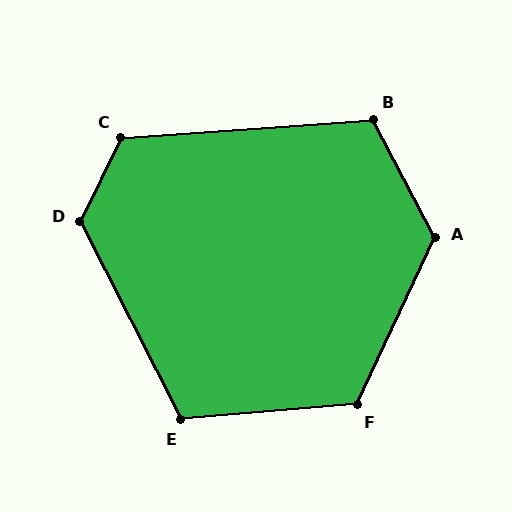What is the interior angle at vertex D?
Approximately 127 degrees (obtuse).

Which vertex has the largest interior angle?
A, at approximately 128 degrees.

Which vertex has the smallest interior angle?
E, at approximately 112 degrees.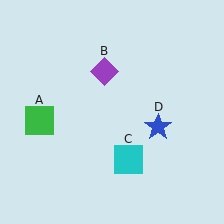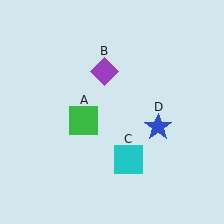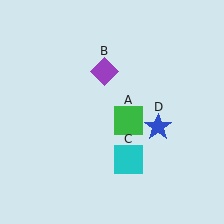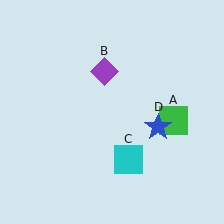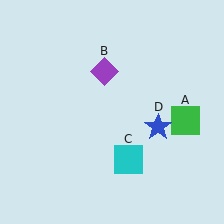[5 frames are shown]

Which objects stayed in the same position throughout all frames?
Purple diamond (object B) and cyan square (object C) and blue star (object D) remained stationary.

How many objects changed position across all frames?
1 object changed position: green square (object A).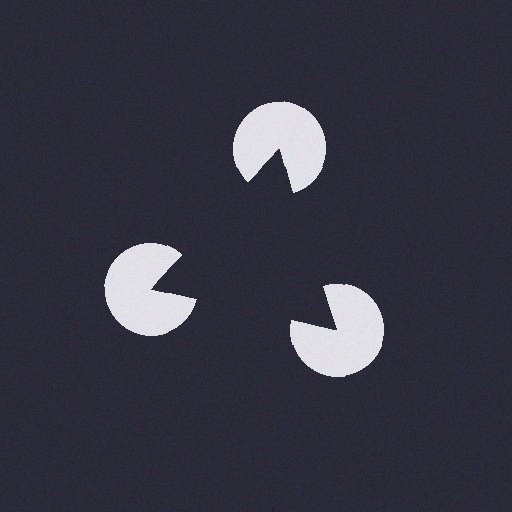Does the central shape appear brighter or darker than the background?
It typically appears slightly darker than the background, even though no actual brightness change is drawn.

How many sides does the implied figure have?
3 sides.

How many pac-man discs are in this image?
There are 3 — one at each vertex of the illusory triangle.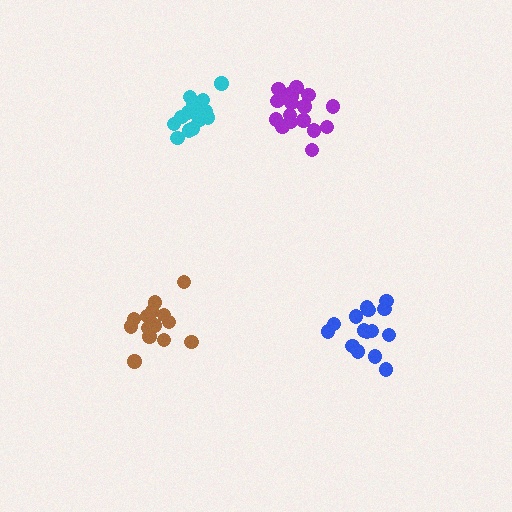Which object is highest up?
The purple cluster is topmost.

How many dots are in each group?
Group 1: 15 dots, Group 2: 16 dots, Group 3: 17 dots, Group 4: 15 dots (63 total).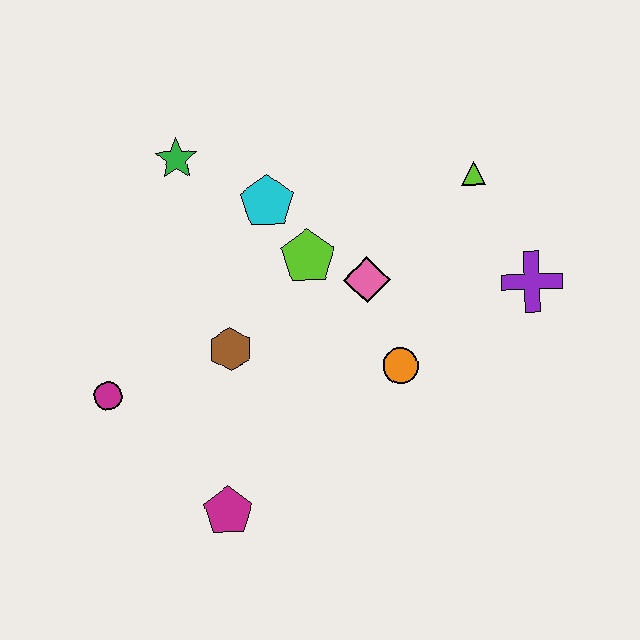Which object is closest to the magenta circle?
The brown hexagon is closest to the magenta circle.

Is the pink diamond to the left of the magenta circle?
No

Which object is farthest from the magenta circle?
The purple cross is farthest from the magenta circle.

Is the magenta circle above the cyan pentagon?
No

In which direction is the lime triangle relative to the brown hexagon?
The lime triangle is to the right of the brown hexagon.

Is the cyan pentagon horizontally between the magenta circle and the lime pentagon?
Yes